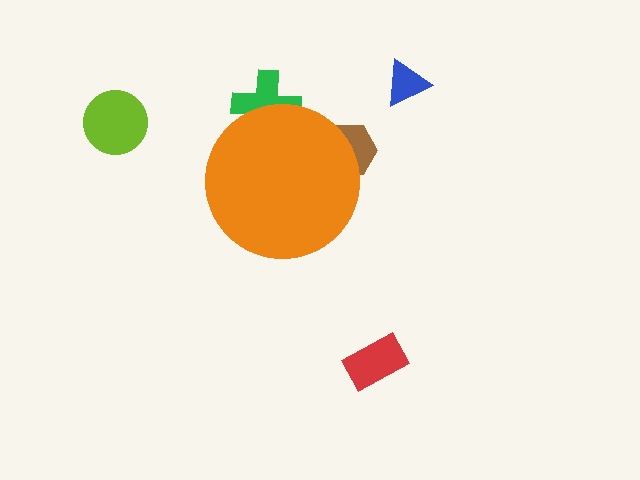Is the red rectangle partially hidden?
No, the red rectangle is fully visible.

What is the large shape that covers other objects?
An orange circle.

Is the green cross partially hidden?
Yes, the green cross is partially hidden behind the orange circle.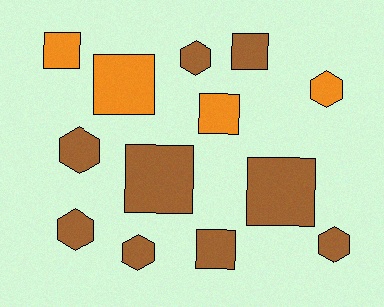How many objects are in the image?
There are 13 objects.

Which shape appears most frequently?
Square, with 7 objects.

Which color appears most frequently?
Brown, with 9 objects.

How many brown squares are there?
There are 4 brown squares.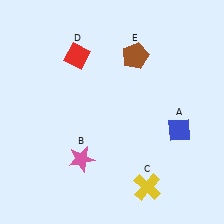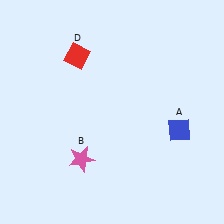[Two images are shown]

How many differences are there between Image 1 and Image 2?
There are 2 differences between the two images.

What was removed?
The yellow cross (C), the brown pentagon (E) were removed in Image 2.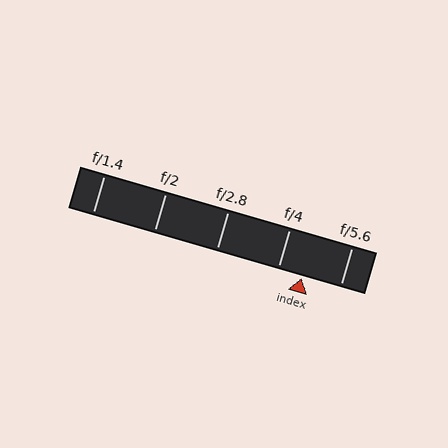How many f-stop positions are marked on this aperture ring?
There are 5 f-stop positions marked.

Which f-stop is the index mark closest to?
The index mark is closest to f/4.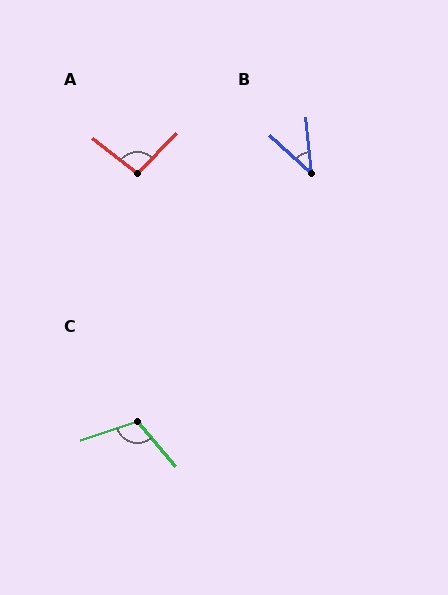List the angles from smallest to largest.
B (42°), A (96°), C (111°).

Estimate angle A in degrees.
Approximately 96 degrees.